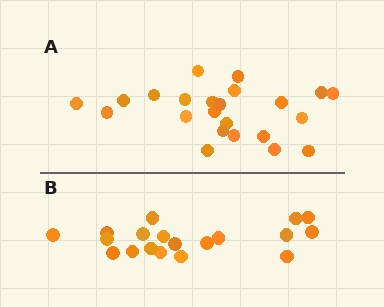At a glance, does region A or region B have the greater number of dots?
Region A (the top region) has more dots.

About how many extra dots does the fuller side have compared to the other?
Region A has about 4 more dots than region B.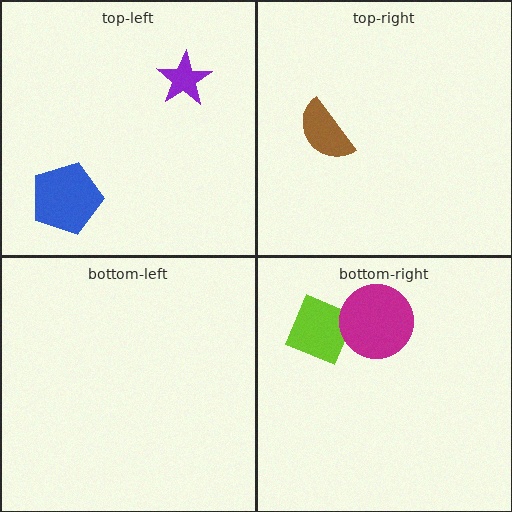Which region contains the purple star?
The top-left region.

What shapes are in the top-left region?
The purple star, the blue pentagon.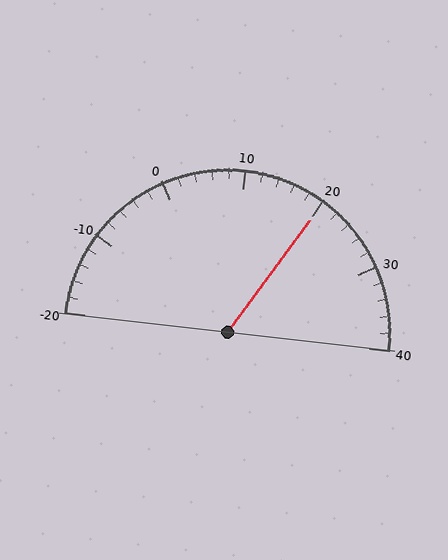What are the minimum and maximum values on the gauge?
The gauge ranges from -20 to 40.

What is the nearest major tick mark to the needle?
The nearest major tick mark is 20.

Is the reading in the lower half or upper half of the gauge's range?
The reading is in the upper half of the range (-20 to 40).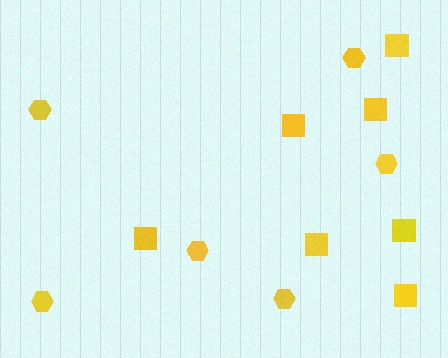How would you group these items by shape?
There are 2 groups: one group of squares (7) and one group of hexagons (6).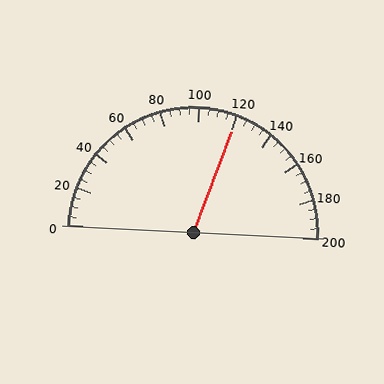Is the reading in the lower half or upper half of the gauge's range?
The reading is in the upper half of the range (0 to 200).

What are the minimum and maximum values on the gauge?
The gauge ranges from 0 to 200.